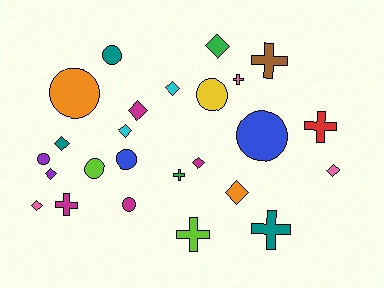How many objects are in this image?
There are 25 objects.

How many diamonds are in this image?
There are 10 diamonds.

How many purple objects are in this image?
There are 2 purple objects.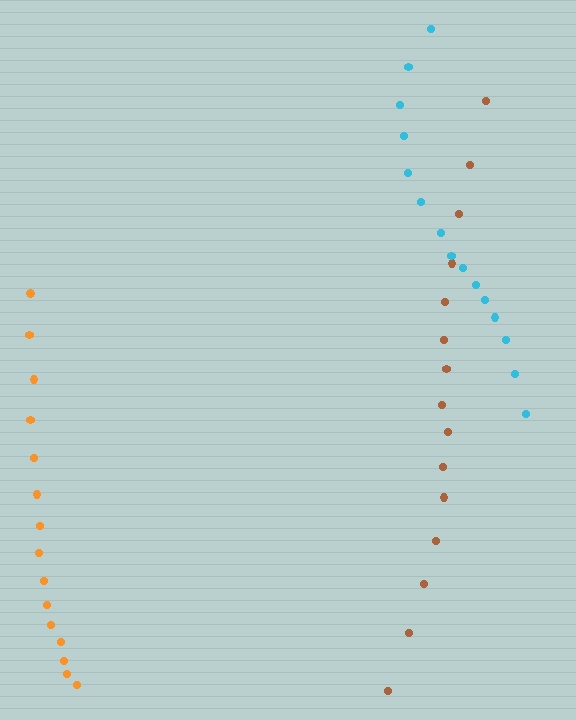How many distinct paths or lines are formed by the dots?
There are 3 distinct paths.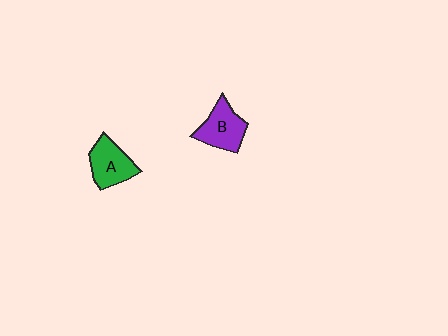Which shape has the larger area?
Shape B (purple).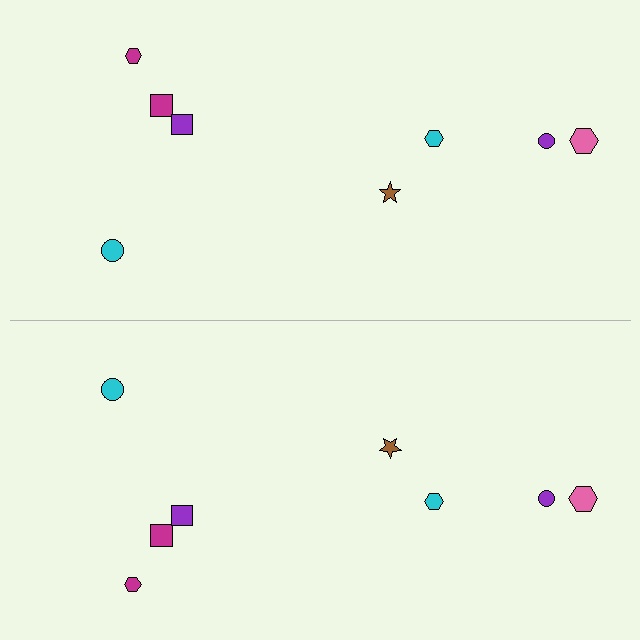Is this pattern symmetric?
Yes, this pattern has bilateral (reflection) symmetry.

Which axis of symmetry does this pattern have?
The pattern has a horizontal axis of symmetry running through the center of the image.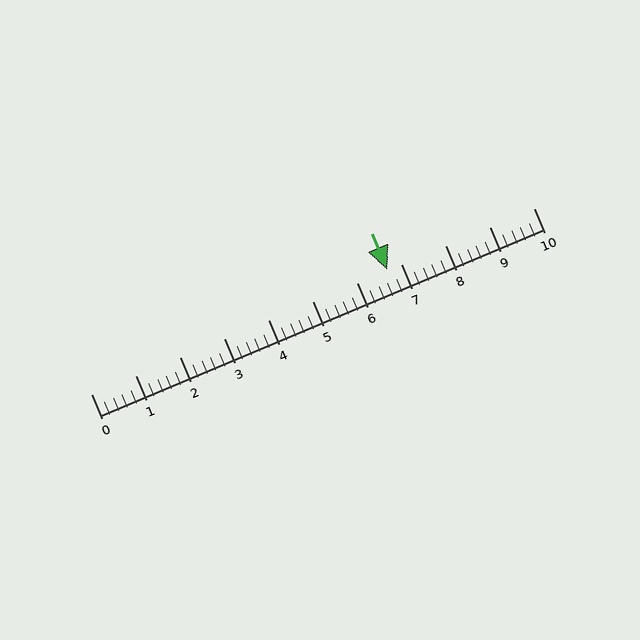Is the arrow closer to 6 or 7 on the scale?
The arrow is closer to 7.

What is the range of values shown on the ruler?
The ruler shows values from 0 to 10.